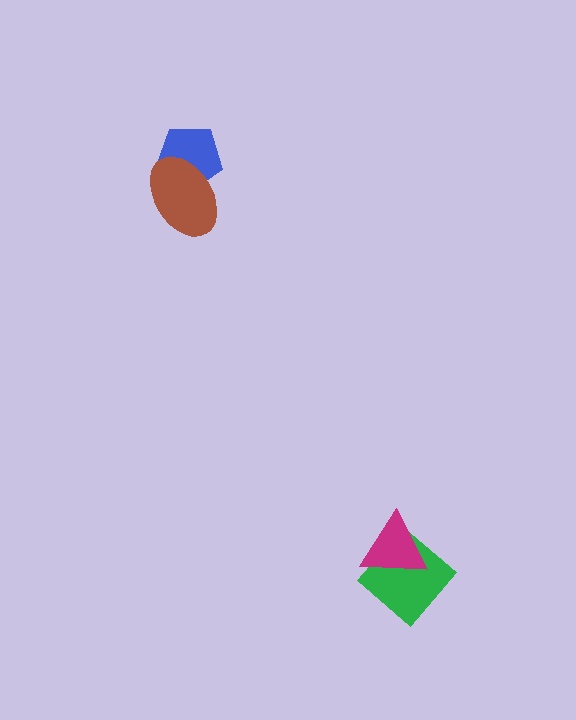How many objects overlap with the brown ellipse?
1 object overlaps with the brown ellipse.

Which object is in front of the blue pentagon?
The brown ellipse is in front of the blue pentagon.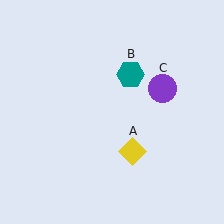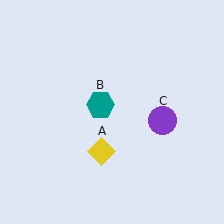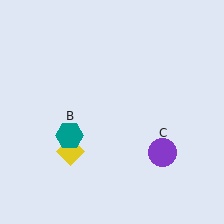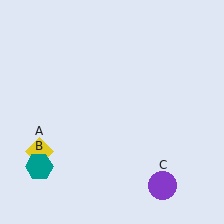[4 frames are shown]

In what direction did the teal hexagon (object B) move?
The teal hexagon (object B) moved down and to the left.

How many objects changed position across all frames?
3 objects changed position: yellow diamond (object A), teal hexagon (object B), purple circle (object C).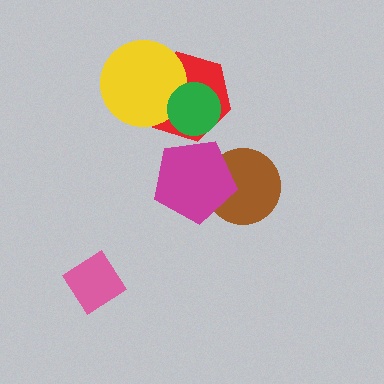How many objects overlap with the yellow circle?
2 objects overlap with the yellow circle.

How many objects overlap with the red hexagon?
2 objects overlap with the red hexagon.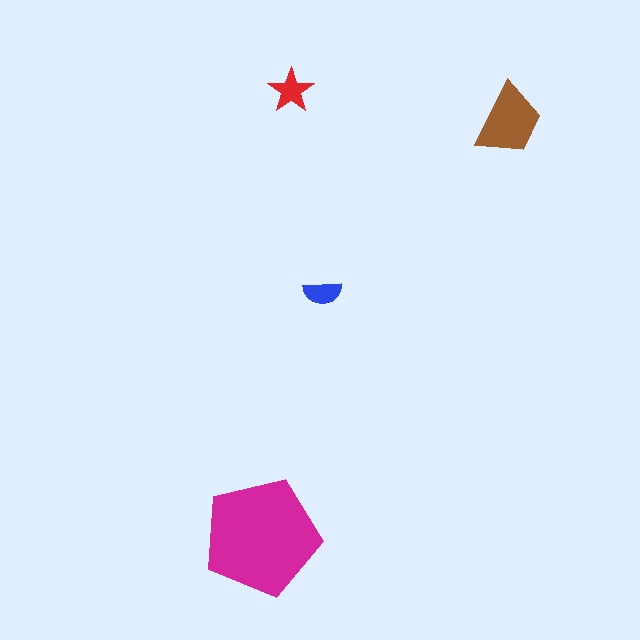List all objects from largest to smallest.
The magenta pentagon, the brown trapezoid, the red star, the blue semicircle.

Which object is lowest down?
The magenta pentagon is bottommost.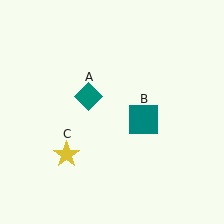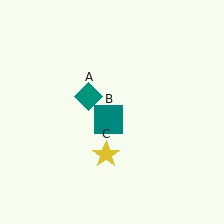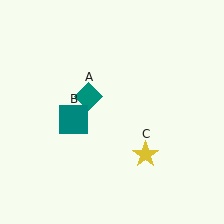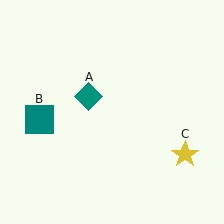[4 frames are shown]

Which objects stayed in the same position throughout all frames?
Teal diamond (object A) remained stationary.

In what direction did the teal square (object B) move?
The teal square (object B) moved left.